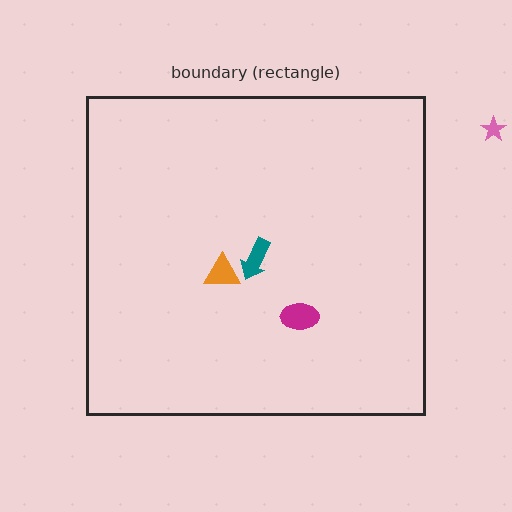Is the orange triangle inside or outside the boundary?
Inside.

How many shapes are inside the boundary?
3 inside, 1 outside.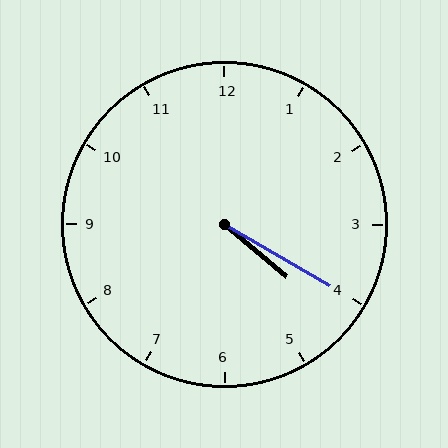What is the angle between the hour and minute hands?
Approximately 10 degrees.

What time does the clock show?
4:20.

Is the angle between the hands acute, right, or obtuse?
It is acute.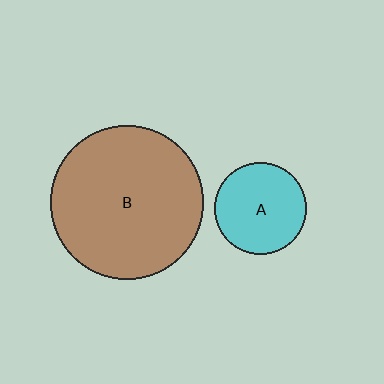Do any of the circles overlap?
No, none of the circles overlap.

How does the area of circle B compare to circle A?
Approximately 2.8 times.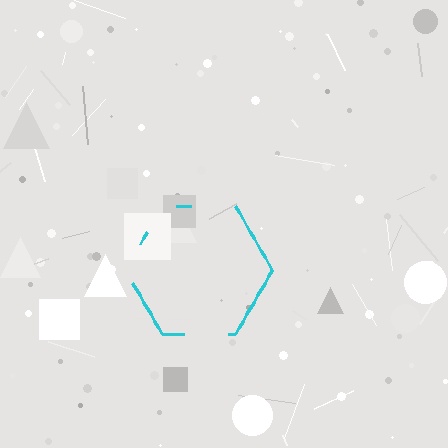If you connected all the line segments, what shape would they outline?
They would outline a hexagon.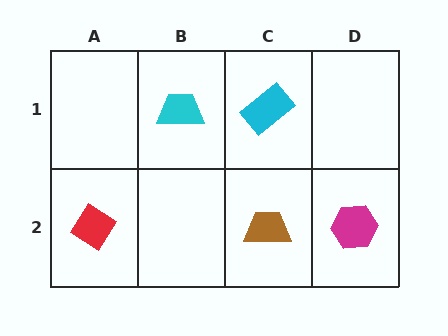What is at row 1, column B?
A cyan trapezoid.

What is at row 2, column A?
A red diamond.